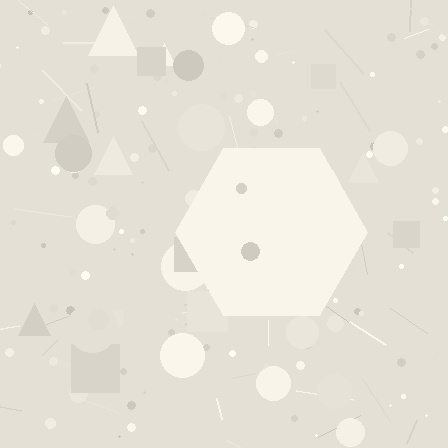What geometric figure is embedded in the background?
A hexagon is embedded in the background.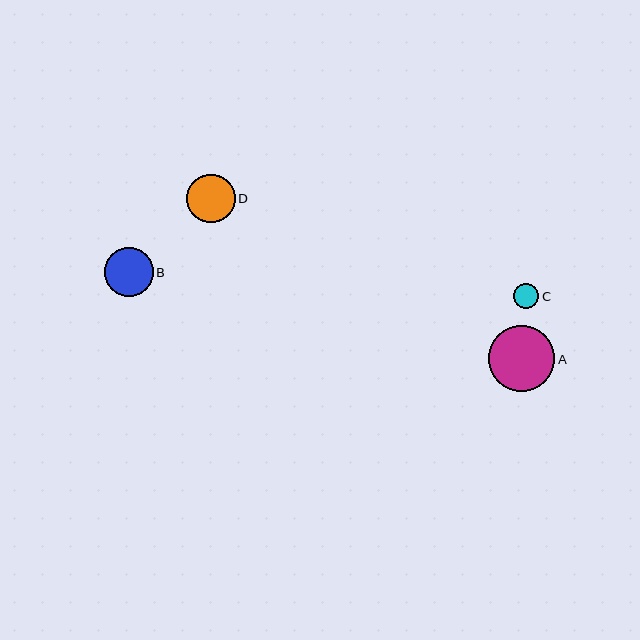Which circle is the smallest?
Circle C is the smallest with a size of approximately 25 pixels.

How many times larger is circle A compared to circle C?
Circle A is approximately 2.6 times the size of circle C.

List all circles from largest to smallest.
From largest to smallest: A, B, D, C.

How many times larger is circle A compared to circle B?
Circle A is approximately 1.3 times the size of circle B.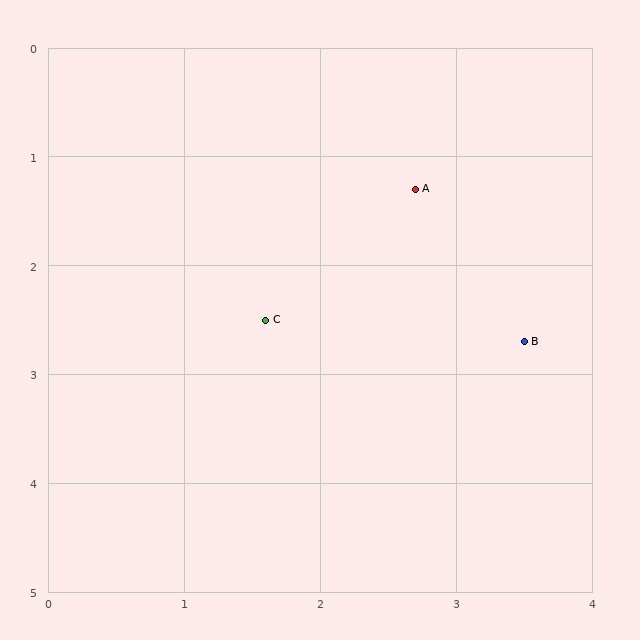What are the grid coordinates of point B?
Point B is at approximately (3.5, 2.7).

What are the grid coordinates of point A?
Point A is at approximately (2.7, 1.3).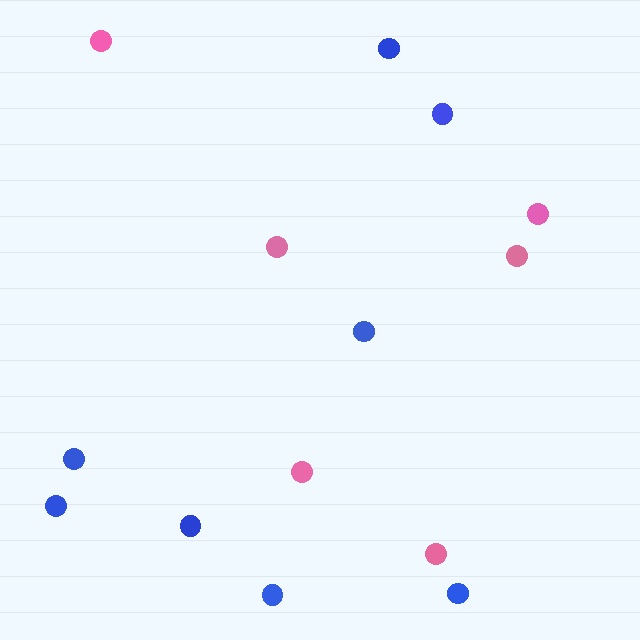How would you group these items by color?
There are 2 groups: one group of pink circles (6) and one group of blue circles (8).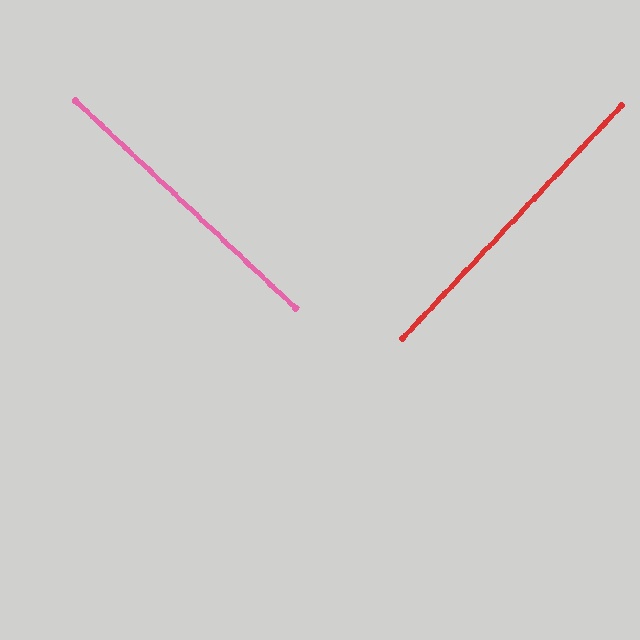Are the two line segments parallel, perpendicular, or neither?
Perpendicular — they meet at approximately 90°.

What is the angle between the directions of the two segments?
Approximately 90 degrees.